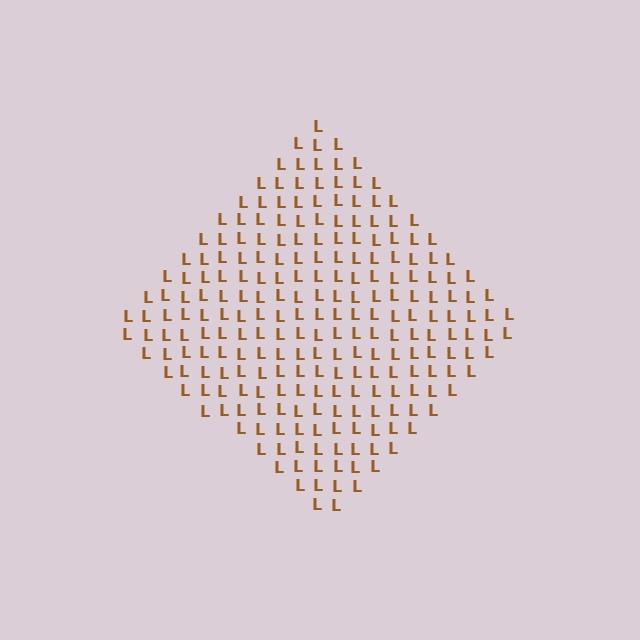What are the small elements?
The small elements are letter L's.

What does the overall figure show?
The overall figure shows a diamond.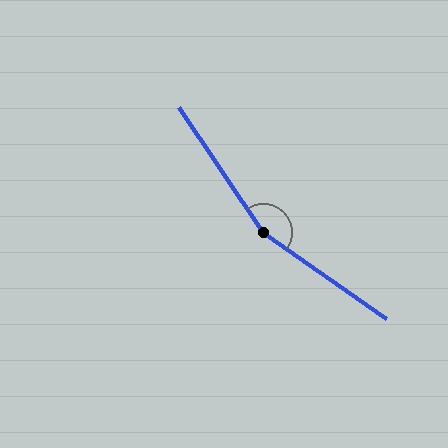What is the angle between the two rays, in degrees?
Approximately 159 degrees.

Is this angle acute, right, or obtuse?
It is obtuse.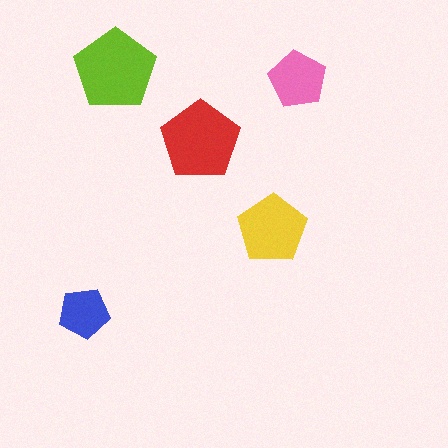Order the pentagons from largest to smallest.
the lime one, the red one, the yellow one, the pink one, the blue one.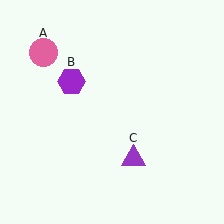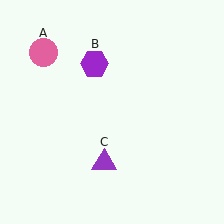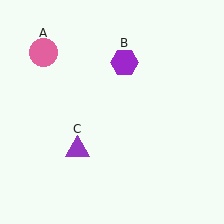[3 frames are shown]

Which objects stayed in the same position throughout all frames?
Pink circle (object A) remained stationary.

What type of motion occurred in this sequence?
The purple hexagon (object B), purple triangle (object C) rotated clockwise around the center of the scene.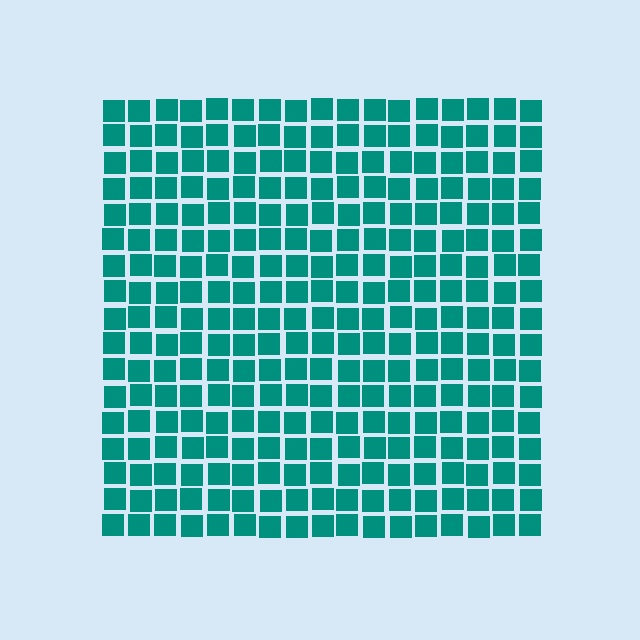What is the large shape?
The large shape is a square.